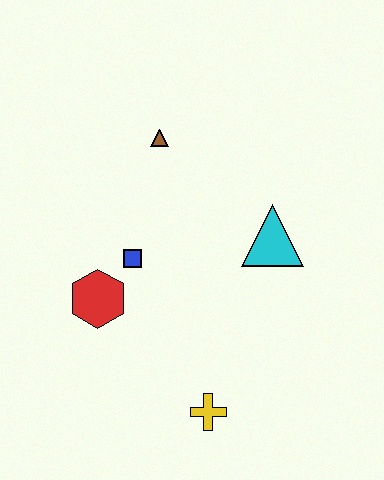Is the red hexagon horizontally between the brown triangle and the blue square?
No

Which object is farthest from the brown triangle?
The yellow cross is farthest from the brown triangle.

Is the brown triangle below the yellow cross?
No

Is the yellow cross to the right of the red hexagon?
Yes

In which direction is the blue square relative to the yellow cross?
The blue square is above the yellow cross.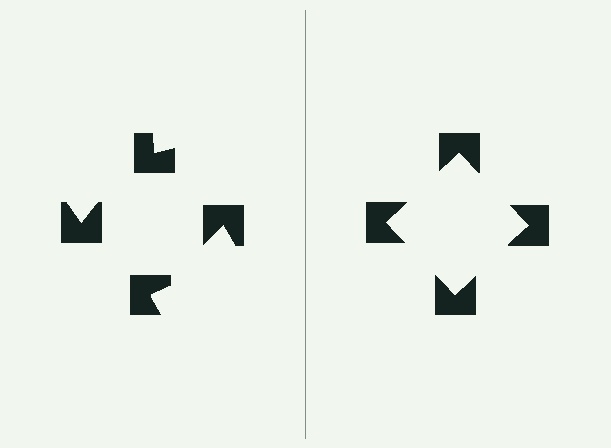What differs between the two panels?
The notched squares are positioned identically on both sides; only the wedge orientations differ. On the right they align to a square; on the left they are misaligned.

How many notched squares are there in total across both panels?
8 — 4 on each side.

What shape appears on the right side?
An illusory square.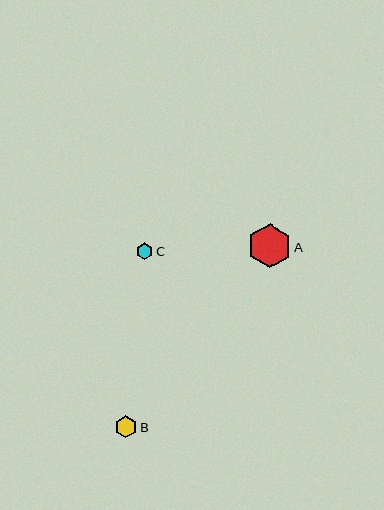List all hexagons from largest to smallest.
From largest to smallest: A, B, C.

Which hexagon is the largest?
Hexagon A is the largest with a size of approximately 44 pixels.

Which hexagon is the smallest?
Hexagon C is the smallest with a size of approximately 17 pixels.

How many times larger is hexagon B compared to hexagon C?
Hexagon B is approximately 1.3 times the size of hexagon C.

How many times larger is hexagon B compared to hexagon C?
Hexagon B is approximately 1.3 times the size of hexagon C.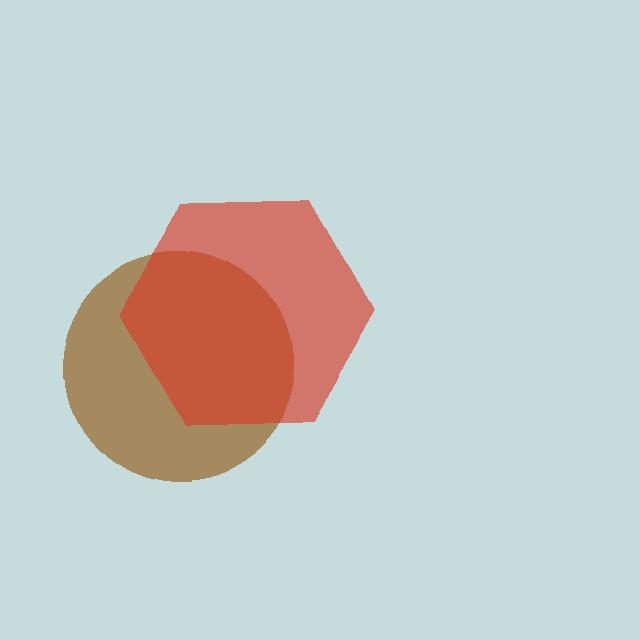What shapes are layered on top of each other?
The layered shapes are: a brown circle, a red hexagon.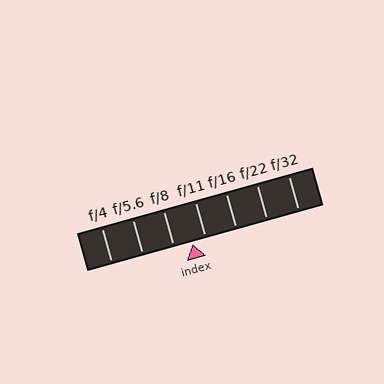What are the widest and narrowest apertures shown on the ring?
The widest aperture shown is f/4 and the narrowest is f/32.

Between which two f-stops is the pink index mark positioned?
The index mark is between f/8 and f/11.